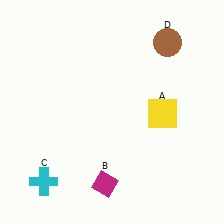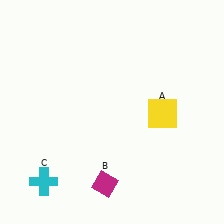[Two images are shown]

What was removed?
The brown circle (D) was removed in Image 2.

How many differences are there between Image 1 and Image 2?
There is 1 difference between the two images.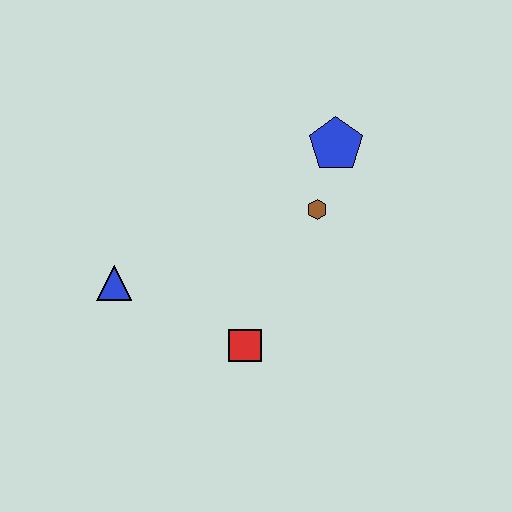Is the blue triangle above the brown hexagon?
No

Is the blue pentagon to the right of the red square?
Yes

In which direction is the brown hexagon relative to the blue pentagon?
The brown hexagon is below the blue pentagon.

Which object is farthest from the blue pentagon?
The blue triangle is farthest from the blue pentagon.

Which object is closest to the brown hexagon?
The blue pentagon is closest to the brown hexagon.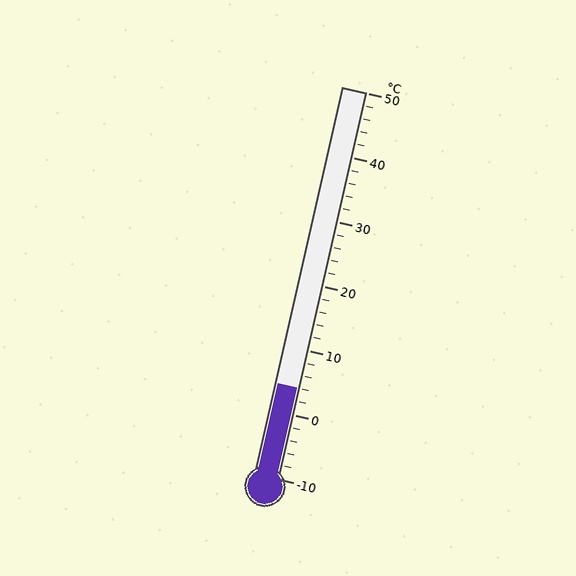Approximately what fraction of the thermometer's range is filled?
The thermometer is filled to approximately 25% of its range.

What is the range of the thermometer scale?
The thermometer scale ranges from -10°C to 50°C.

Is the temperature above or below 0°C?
The temperature is above 0°C.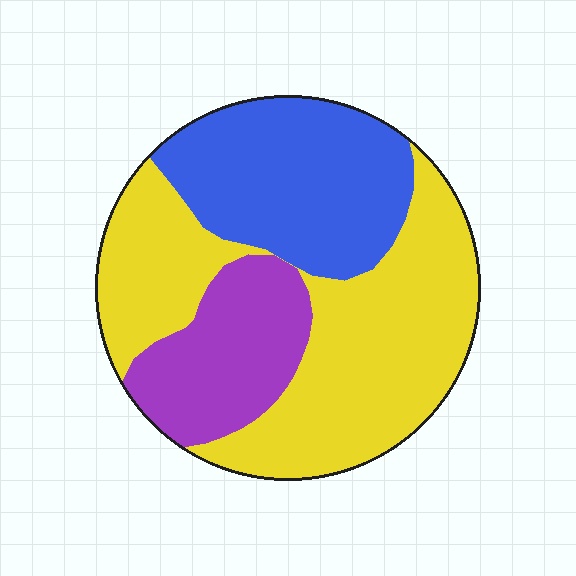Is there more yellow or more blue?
Yellow.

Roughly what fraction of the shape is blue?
Blue takes up between a sixth and a third of the shape.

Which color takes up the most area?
Yellow, at roughly 50%.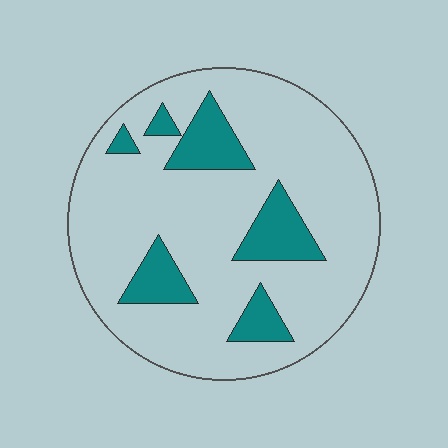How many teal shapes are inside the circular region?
6.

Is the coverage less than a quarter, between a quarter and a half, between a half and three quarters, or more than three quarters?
Less than a quarter.